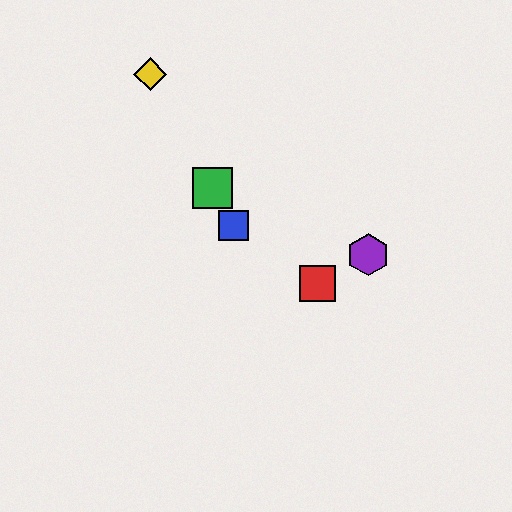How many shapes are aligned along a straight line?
3 shapes (the blue square, the green square, the yellow diamond) are aligned along a straight line.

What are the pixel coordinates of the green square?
The green square is at (213, 188).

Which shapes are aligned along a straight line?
The blue square, the green square, the yellow diamond are aligned along a straight line.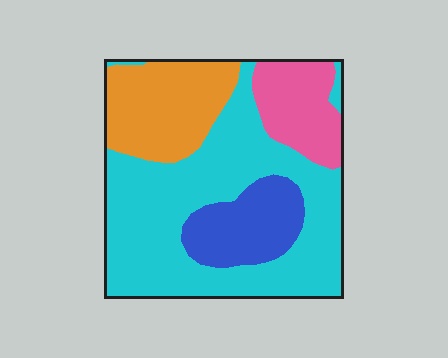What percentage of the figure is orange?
Orange covers about 20% of the figure.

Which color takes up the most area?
Cyan, at roughly 55%.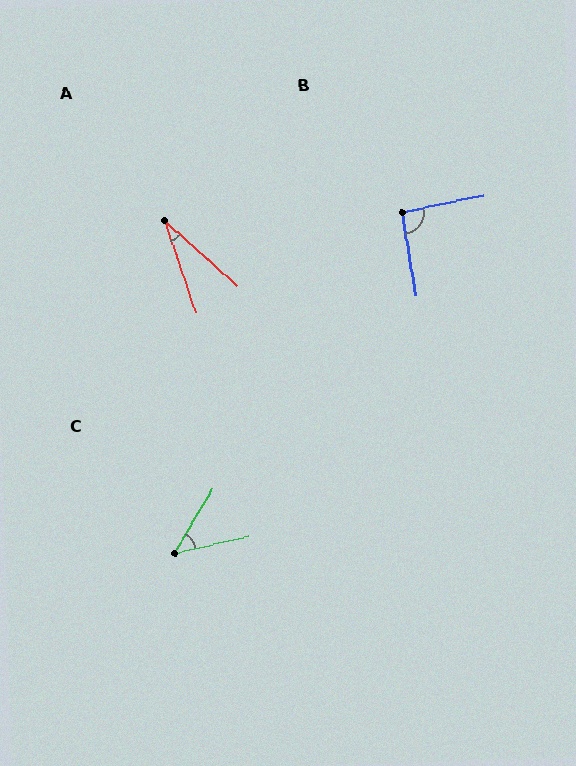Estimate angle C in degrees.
Approximately 47 degrees.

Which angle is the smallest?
A, at approximately 29 degrees.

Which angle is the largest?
B, at approximately 92 degrees.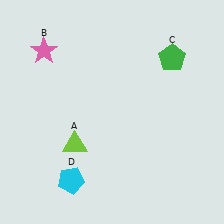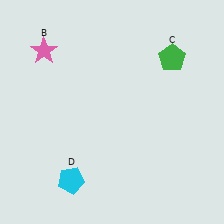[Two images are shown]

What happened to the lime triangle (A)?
The lime triangle (A) was removed in Image 2. It was in the bottom-left area of Image 1.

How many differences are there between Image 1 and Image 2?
There is 1 difference between the two images.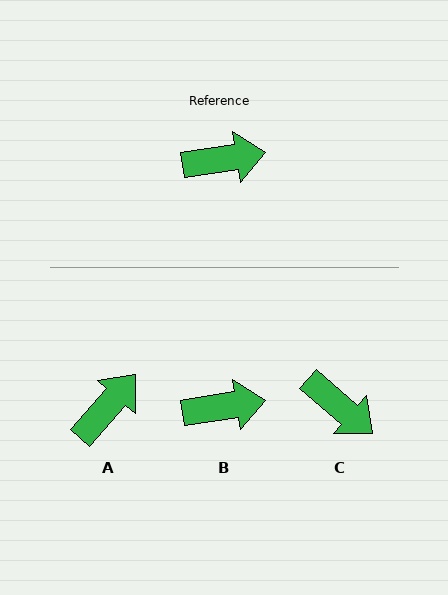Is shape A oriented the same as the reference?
No, it is off by about 40 degrees.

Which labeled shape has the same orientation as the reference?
B.